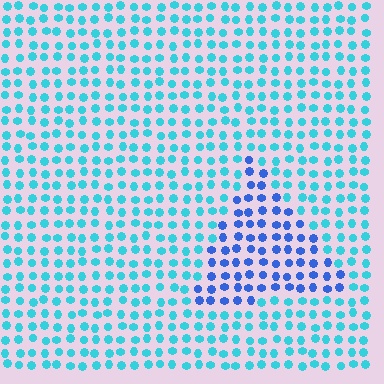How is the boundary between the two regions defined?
The boundary is defined purely by a slight shift in hue (about 39 degrees). Spacing, size, and orientation are identical on both sides.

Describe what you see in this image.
The image is filled with small cyan elements in a uniform arrangement. A triangle-shaped region is visible where the elements are tinted to a slightly different hue, forming a subtle color boundary.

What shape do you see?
I see a triangle.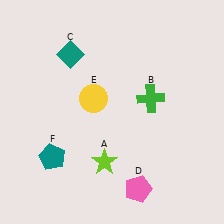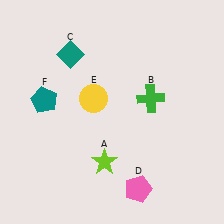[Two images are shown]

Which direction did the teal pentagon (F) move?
The teal pentagon (F) moved up.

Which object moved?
The teal pentagon (F) moved up.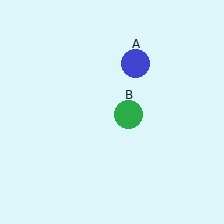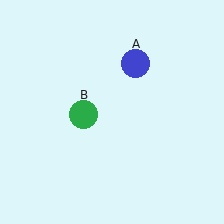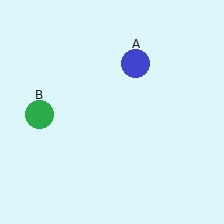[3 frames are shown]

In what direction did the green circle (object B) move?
The green circle (object B) moved left.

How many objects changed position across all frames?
1 object changed position: green circle (object B).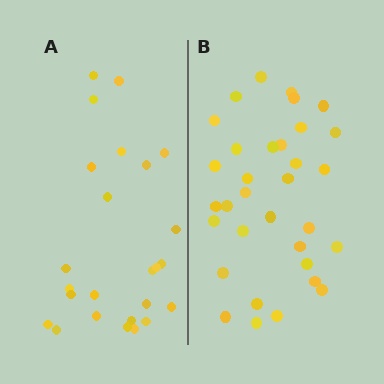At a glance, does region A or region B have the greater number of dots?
Region B (the right region) has more dots.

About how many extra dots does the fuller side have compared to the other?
Region B has roughly 8 or so more dots than region A.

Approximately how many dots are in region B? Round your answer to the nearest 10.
About 30 dots. (The exact count is 33, which rounds to 30.)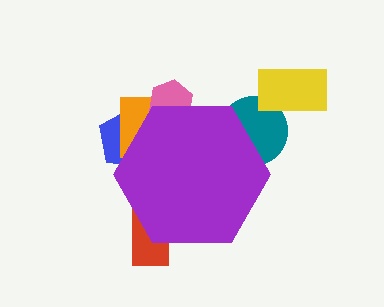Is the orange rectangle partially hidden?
Yes, the orange rectangle is partially hidden behind the purple hexagon.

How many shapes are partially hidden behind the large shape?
5 shapes are partially hidden.